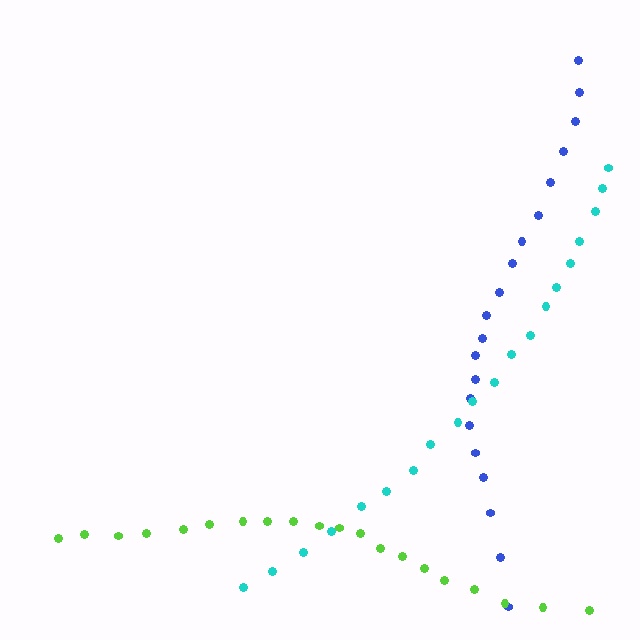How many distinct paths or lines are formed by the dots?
There are 3 distinct paths.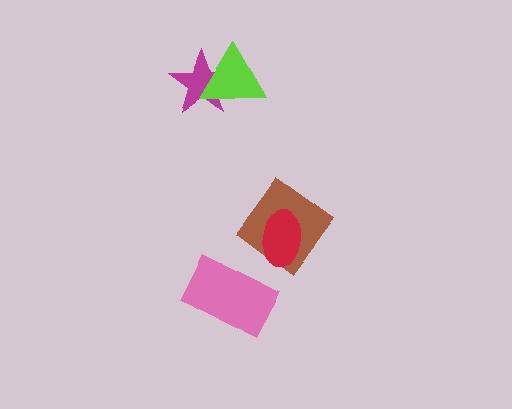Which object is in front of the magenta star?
The lime triangle is in front of the magenta star.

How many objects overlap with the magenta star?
1 object overlaps with the magenta star.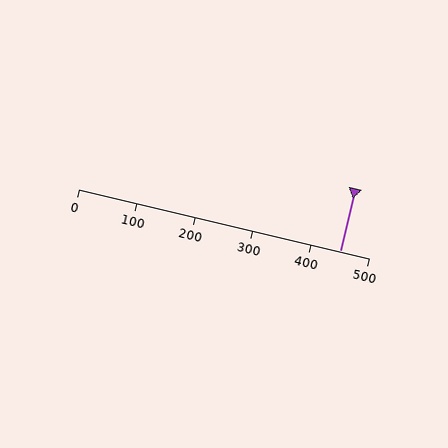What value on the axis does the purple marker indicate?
The marker indicates approximately 450.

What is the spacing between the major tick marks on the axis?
The major ticks are spaced 100 apart.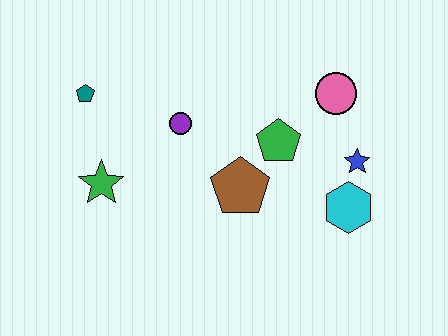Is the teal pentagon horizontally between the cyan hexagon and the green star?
No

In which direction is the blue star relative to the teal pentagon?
The blue star is to the right of the teal pentagon.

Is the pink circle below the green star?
No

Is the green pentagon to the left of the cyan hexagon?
Yes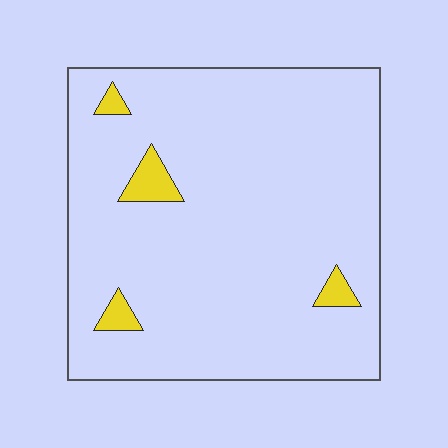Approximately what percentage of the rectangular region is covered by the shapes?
Approximately 5%.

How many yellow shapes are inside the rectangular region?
4.